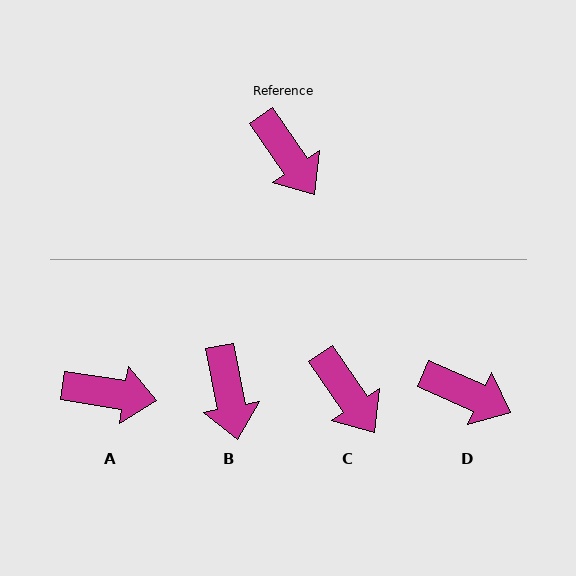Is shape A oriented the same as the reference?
No, it is off by about 47 degrees.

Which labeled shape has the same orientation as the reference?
C.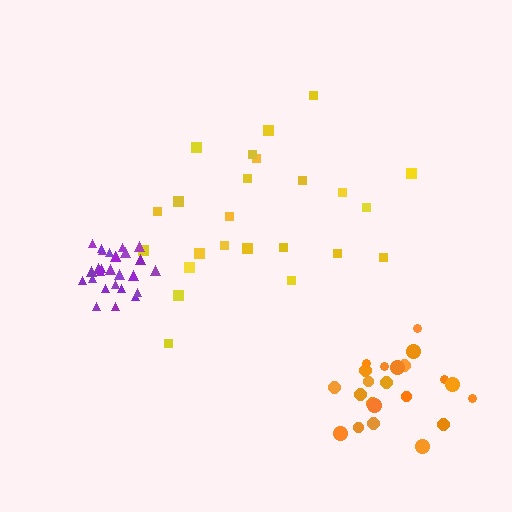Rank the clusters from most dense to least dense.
purple, orange, yellow.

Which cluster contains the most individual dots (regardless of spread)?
Purple (27).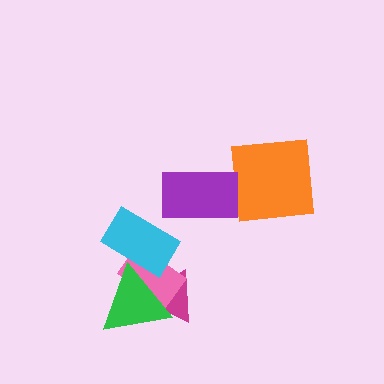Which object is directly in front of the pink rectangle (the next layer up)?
The cyan rectangle is directly in front of the pink rectangle.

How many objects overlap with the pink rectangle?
3 objects overlap with the pink rectangle.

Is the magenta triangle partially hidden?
Yes, it is partially covered by another shape.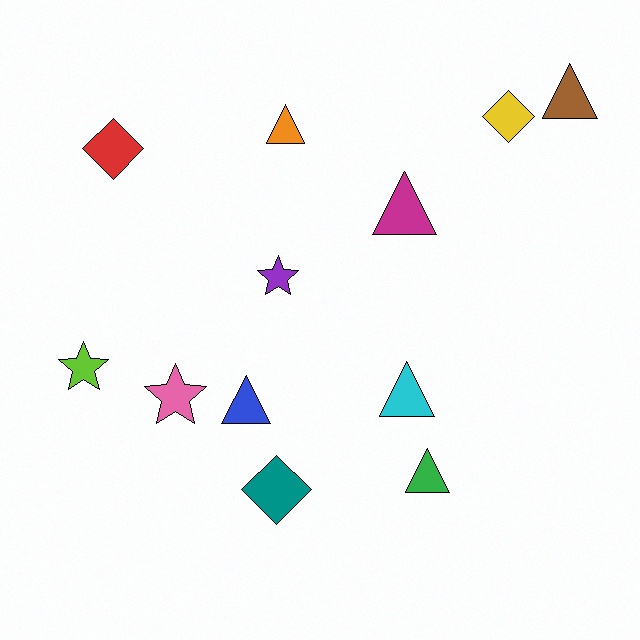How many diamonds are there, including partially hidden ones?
There are 3 diamonds.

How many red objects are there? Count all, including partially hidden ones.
There is 1 red object.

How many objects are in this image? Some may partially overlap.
There are 12 objects.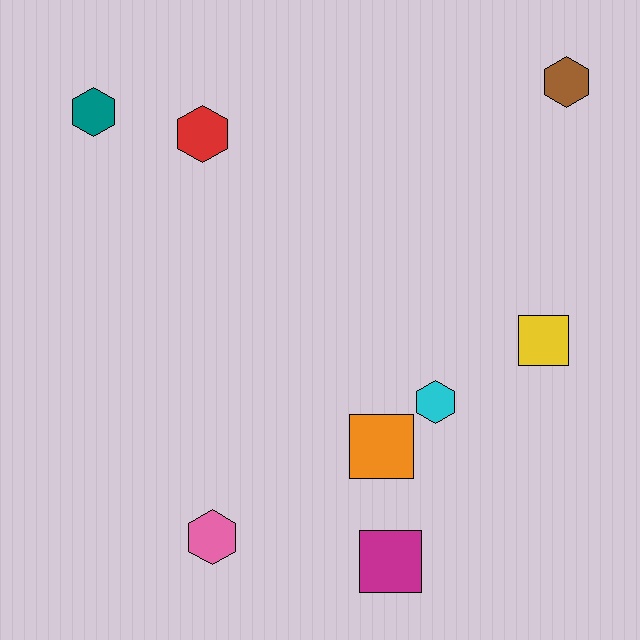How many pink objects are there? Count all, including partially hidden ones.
There is 1 pink object.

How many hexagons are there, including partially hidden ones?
There are 5 hexagons.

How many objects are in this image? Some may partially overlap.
There are 8 objects.